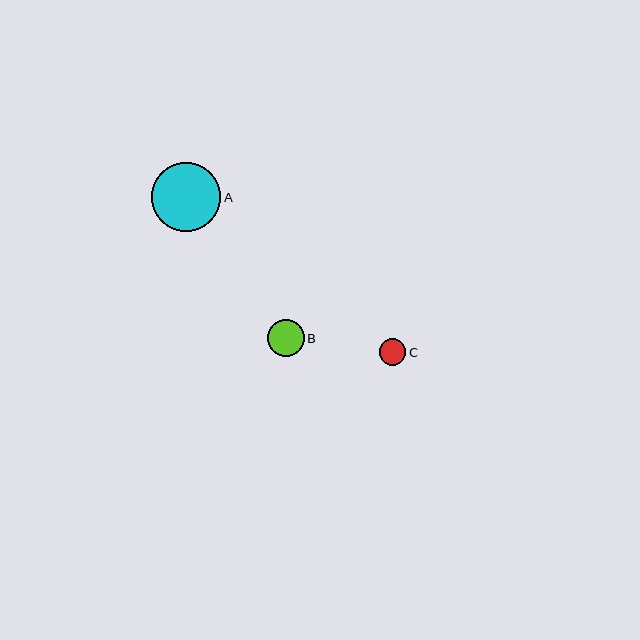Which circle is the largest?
Circle A is the largest with a size of approximately 69 pixels.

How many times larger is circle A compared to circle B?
Circle A is approximately 1.9 times the size of circle B.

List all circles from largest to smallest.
From largest to smallest: A, B, C.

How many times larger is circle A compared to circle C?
Circle A is approximately 2.6 times the size of circle C.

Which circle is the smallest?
Circle C is the smallest with a size of approximately 27 pixels.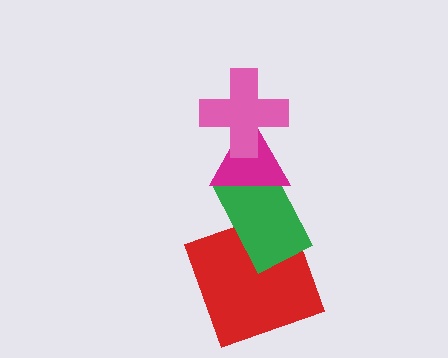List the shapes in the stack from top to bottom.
From top to bottom: the pink cross, the magenta triangle, the green rectangle, the red square.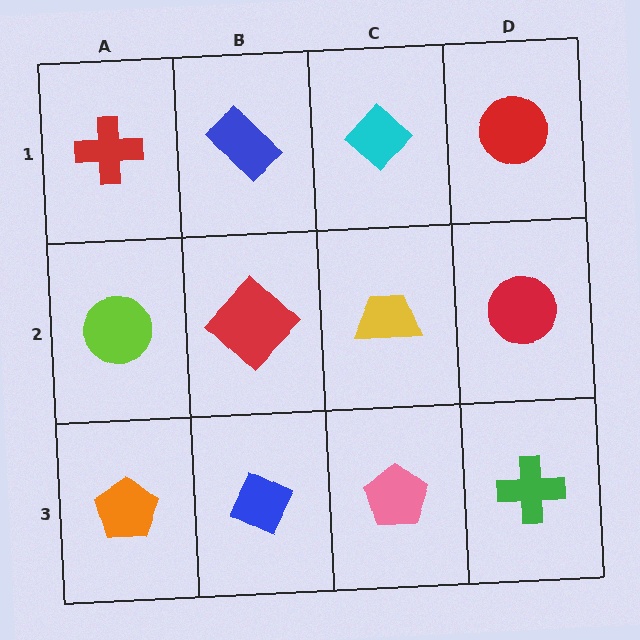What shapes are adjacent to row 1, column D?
A red circle (row 2, column D), a cyan diamond (row 1, column C).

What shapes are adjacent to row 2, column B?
A blue rectangle (row 1, column B), a blue diamond (row 3, column B), a lime circle (row 2, column A), a yellow trapezoid (row 2, column C).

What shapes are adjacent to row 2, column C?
A cyan diamond (row 1, column C), a pink pentagon (row 3, column C), a red diamond (row 2, column B), a red circle (row 2, column D).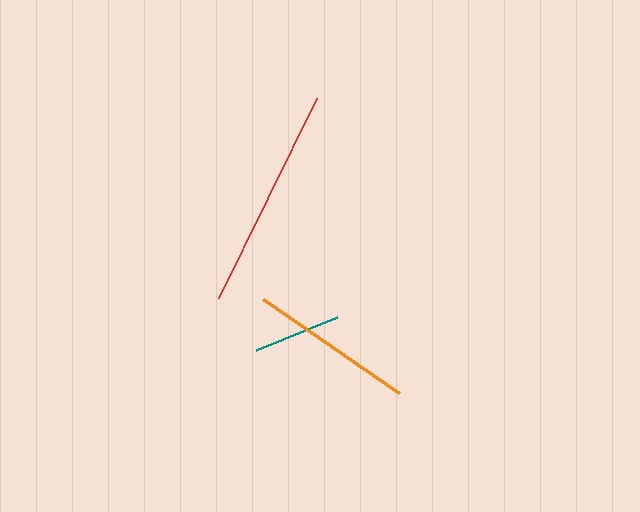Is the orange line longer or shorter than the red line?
The red line is longer than the orange line.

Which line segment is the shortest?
The teal line is the shortest at approximately 88 pixels.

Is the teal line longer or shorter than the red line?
The red line is longer than the teal line.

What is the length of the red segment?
The red segment is approximately 223 pixels long.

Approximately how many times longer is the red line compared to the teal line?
The red line is approximately 2.5 times the length of the teal line.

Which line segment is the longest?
The red line is the longest at approximately 223 pixels.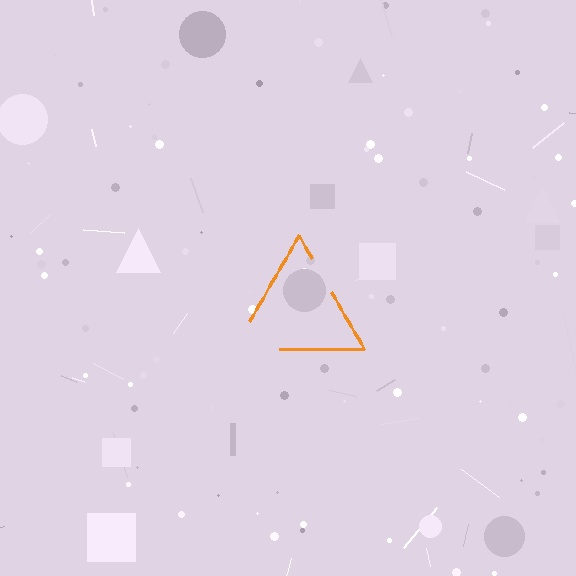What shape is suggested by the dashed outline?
The dashed outline suggests a triangle.